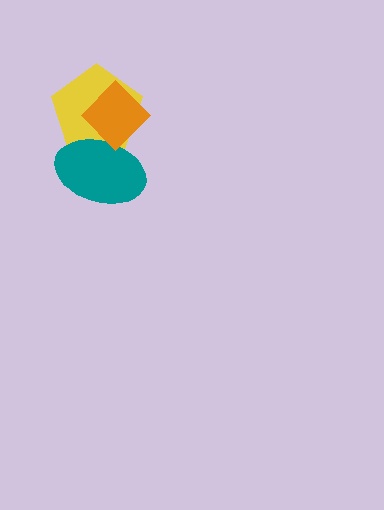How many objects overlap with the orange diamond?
2 objects overlap with the orange diamond.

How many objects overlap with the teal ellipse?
2 objects overlap with the teal ellipse.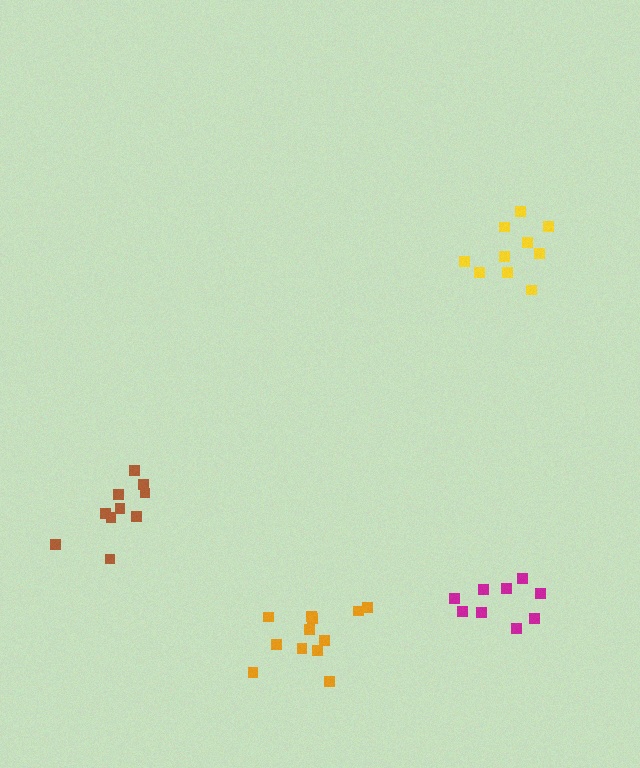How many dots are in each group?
Group 1: 9 dots, Group 2: 12 dots, Group 3: 10 dots, Group 4: 10 dots (41 total).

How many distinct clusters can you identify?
There are 4 distinct clusters.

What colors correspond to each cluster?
The clusters are colored: magenta, orange, yellow, brown.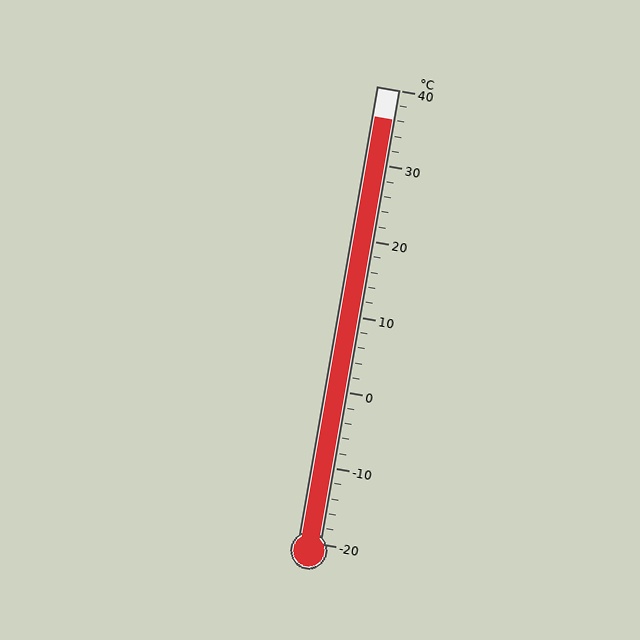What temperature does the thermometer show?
The thermometer shows approximately 36°C.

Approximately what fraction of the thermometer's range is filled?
The thermometer is filled to approximately 95% of its range.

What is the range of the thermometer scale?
The thermometer scale ranges from -20°C to 40°C.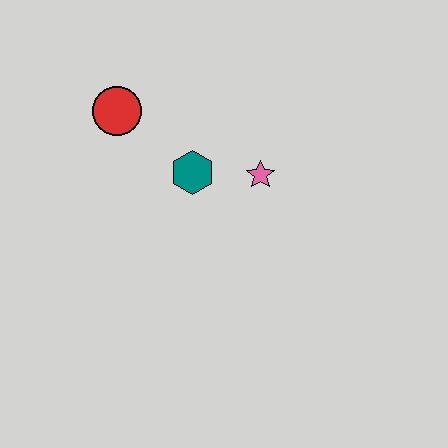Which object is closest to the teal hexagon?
The pink star is closest to the teal hexagon.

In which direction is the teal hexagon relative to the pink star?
The teal hexagon is to the left of the pink star.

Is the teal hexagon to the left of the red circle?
No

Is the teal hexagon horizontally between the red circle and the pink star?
Yes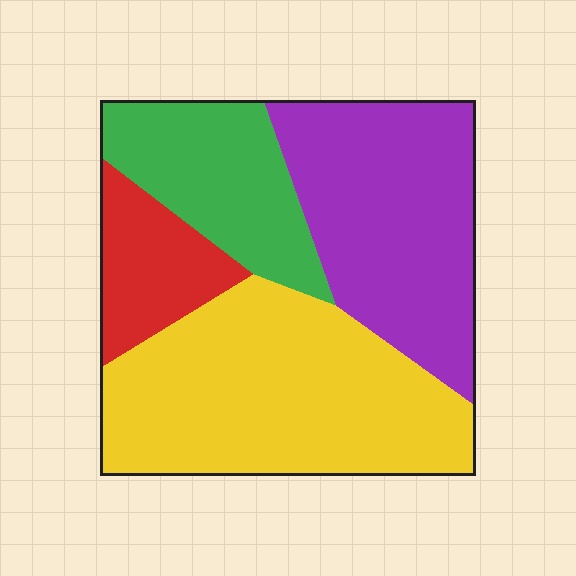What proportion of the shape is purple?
Purple covers roughly 30% of the shape.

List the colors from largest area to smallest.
From largest to smallest: yellow, purple, green, red.